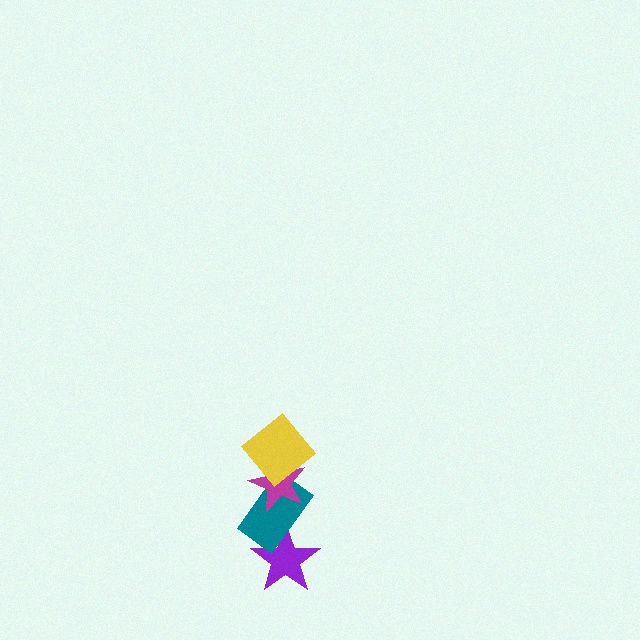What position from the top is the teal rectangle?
The teal rectangle is 3rd from the top.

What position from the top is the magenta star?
The magenta star is 2nd from the top.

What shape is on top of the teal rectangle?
The magenta star is on top of the teal rectangle.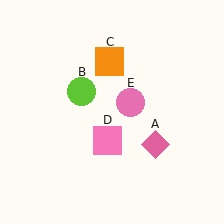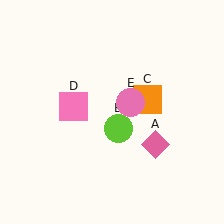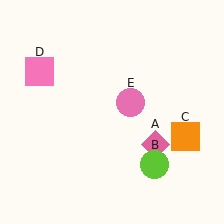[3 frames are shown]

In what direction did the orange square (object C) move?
The orange square (object C) moved down and to the right.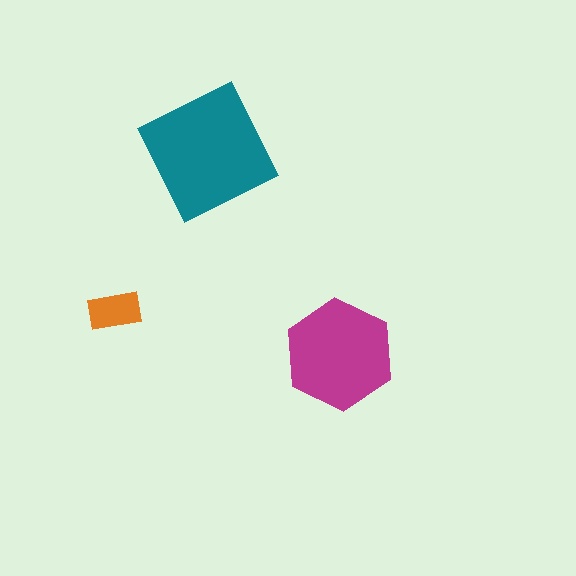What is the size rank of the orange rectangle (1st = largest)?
3rd.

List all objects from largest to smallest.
The teal square, the magenta hexagon, the orange rectangle.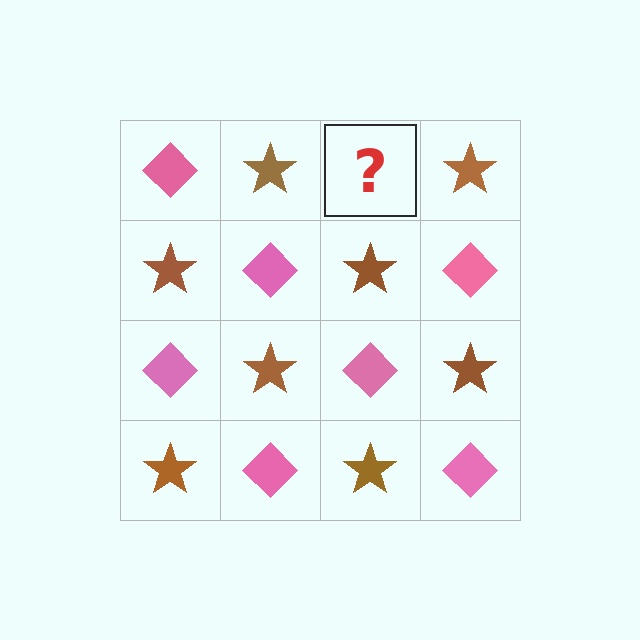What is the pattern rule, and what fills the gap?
The rule is that it alternates pink diamond and brown star in a checkerboard pattern. The gap should be filled with a pink diamond.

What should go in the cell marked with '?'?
The missing cell should contain a pink diamond.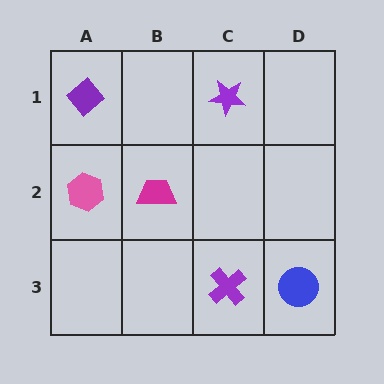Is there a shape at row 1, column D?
No, that cell is empty.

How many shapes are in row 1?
2 shapes.